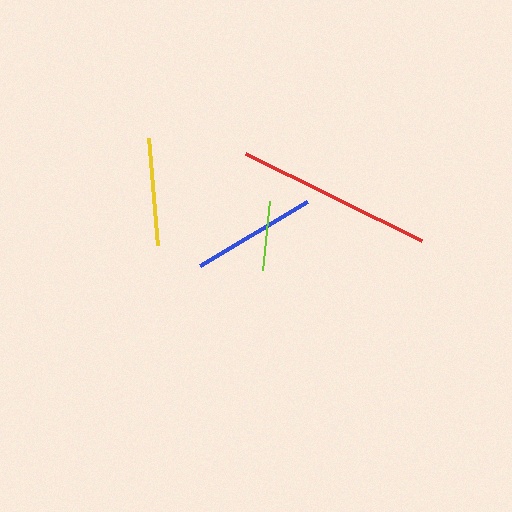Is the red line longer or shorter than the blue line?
The red line is longer than the blue line.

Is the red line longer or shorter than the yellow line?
The red line is longer than the yellow line.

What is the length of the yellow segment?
The yellow segment is approximately 108 pixels long.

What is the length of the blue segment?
The blue segment is approximately 125 pixels long.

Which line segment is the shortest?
The lime line is the shortest at approximately 70 pixels.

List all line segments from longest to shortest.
From longest to shortest: red, blue, yellow, lime.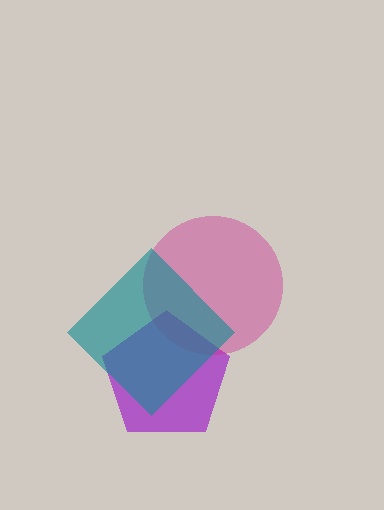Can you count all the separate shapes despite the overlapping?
Yes, there are 3 separate shapes.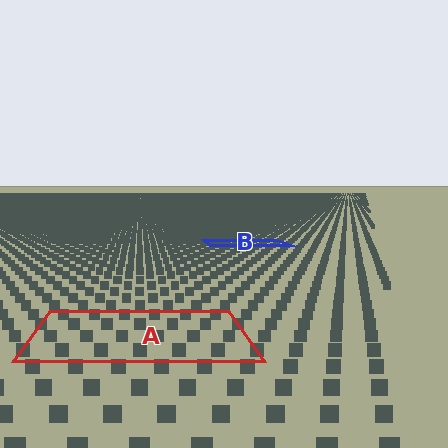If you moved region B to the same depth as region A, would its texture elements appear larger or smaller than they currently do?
They would appear larger. At a closer depth, the same texture elements are projected at a bigger on-screen size.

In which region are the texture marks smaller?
The texture marks are smaller in region B, because it is farther away.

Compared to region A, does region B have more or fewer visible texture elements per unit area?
Region B has more texture elements per unit area — they are packed more densely because it is farther away.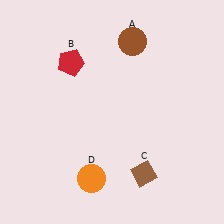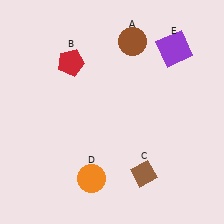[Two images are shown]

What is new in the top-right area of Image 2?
A purple square (E) was added in the top-right area of Image 2.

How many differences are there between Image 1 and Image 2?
There is 1 difference between the two images.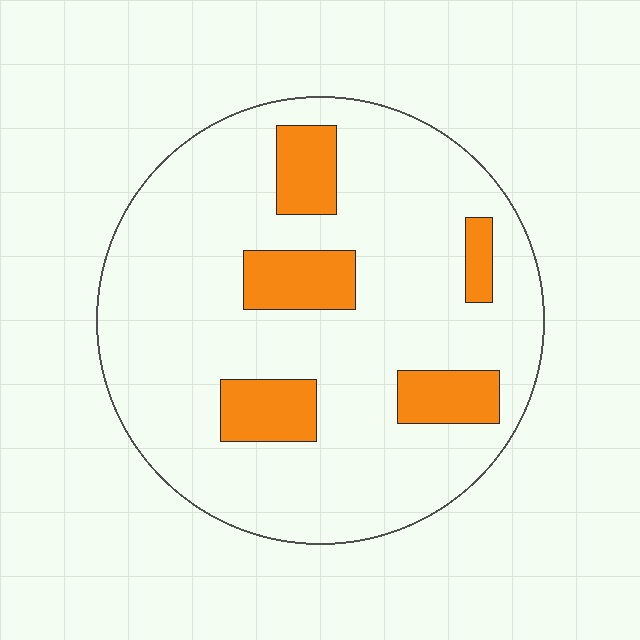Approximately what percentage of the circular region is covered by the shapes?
Approximately 15%.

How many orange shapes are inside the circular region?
5.